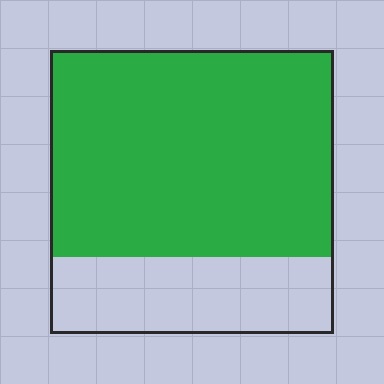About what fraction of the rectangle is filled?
About three quarters (3/4).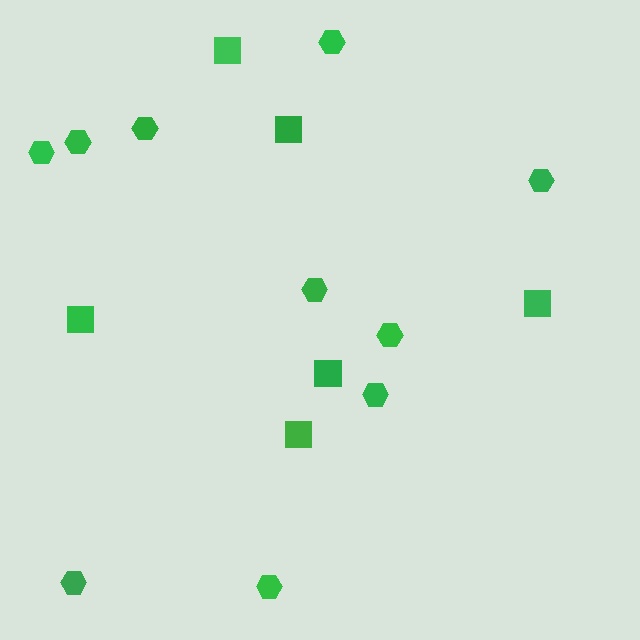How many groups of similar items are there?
There are 2 groups: one group of squares (6) and one group of hexagons (10).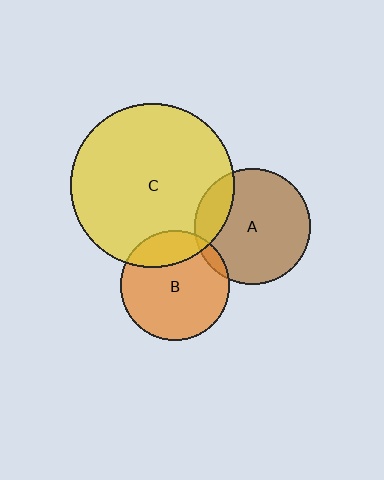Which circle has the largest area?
Circle C (yellow).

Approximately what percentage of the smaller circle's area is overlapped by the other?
Approximately 5%.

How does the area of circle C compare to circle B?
Approximately 2.3 times.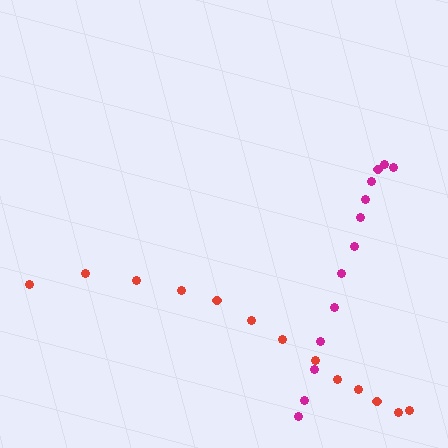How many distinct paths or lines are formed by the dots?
There are 2 distinct paths.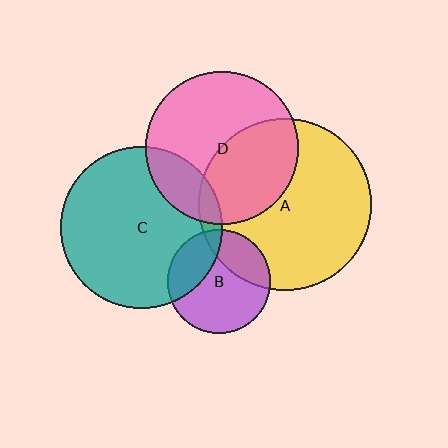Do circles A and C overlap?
Yes.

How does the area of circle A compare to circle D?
Approximately 1.3 times.